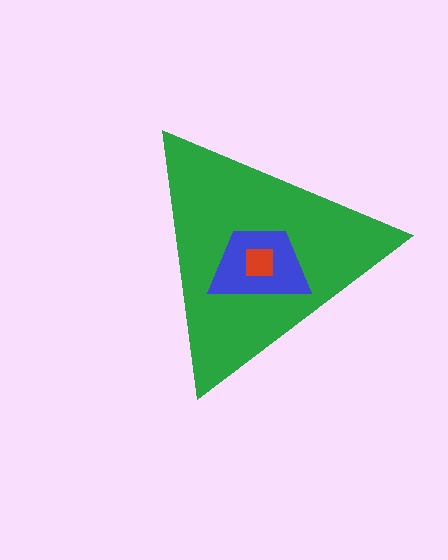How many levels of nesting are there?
3.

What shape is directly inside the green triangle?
The blue trapezoid.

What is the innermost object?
The red square.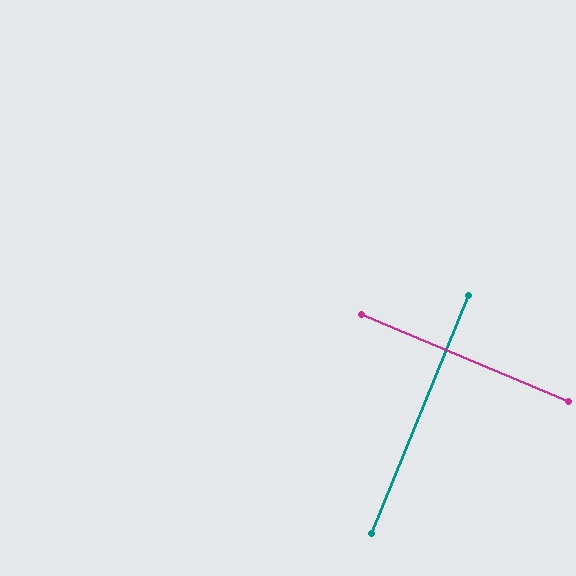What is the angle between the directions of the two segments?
Approximately 89 degrees.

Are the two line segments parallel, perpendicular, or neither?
Perpendicular — they meet at approximately 89°.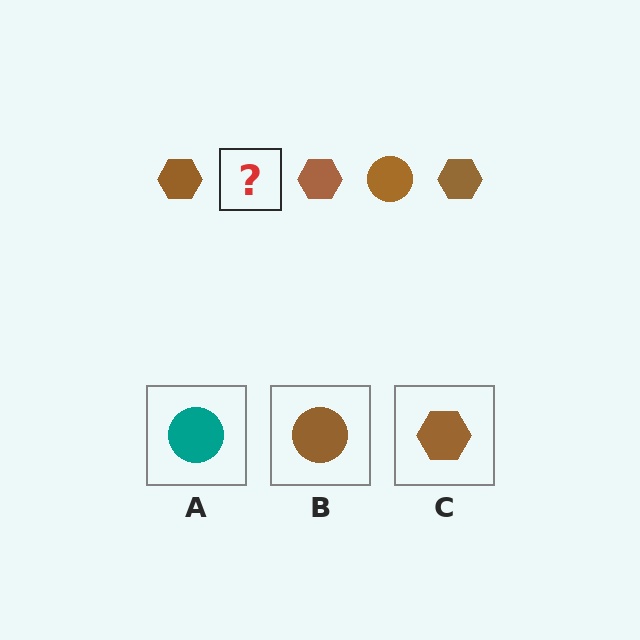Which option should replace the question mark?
Option B.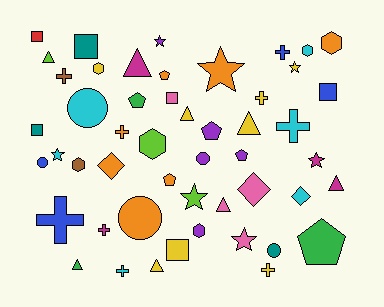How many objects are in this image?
There are 50 objects.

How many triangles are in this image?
There are 8 triangles.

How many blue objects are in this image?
There are 4 blue objects.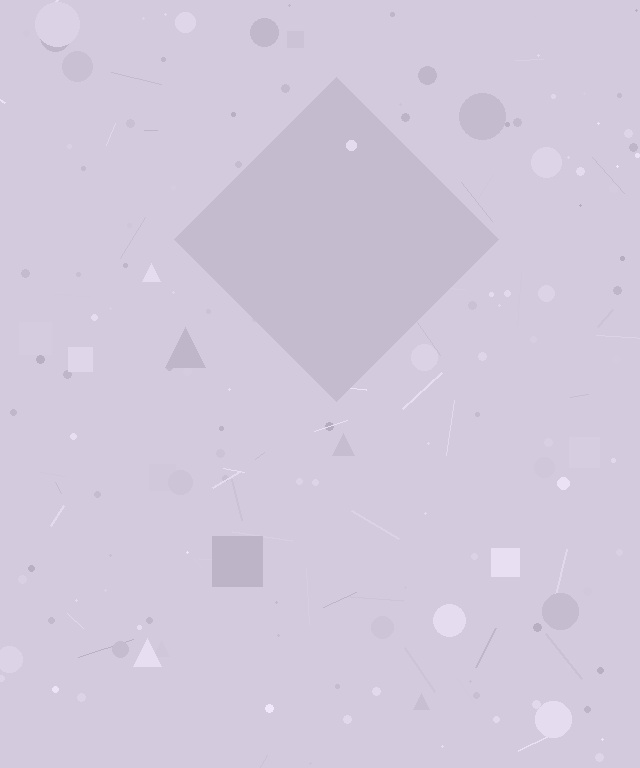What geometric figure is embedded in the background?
A diamond is embedded in the background.